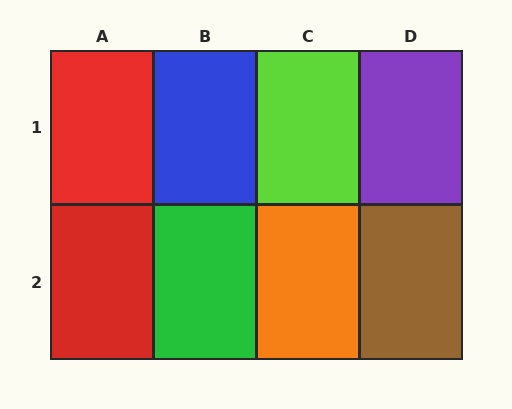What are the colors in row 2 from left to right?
Red, green, orange, brown.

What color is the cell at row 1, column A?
Red.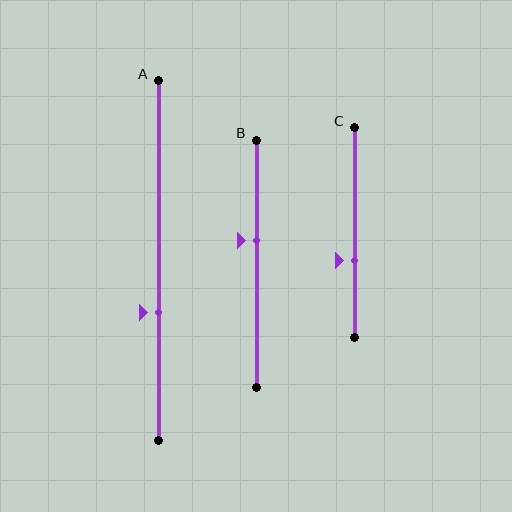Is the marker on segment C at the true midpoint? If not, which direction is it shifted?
No, the marker on segment C is shifted downward by about 13% of the segment length.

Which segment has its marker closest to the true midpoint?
Segment B has its marker closest to the true midpoint.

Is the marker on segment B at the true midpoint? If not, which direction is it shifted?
No, the marker on segment B is shifted upward by about 10% of the segment length.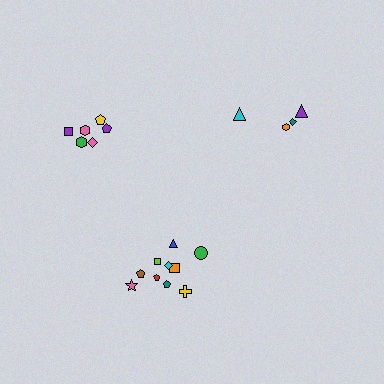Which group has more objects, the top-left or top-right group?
The top-left group.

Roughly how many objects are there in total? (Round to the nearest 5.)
Roughly 20 objects in total.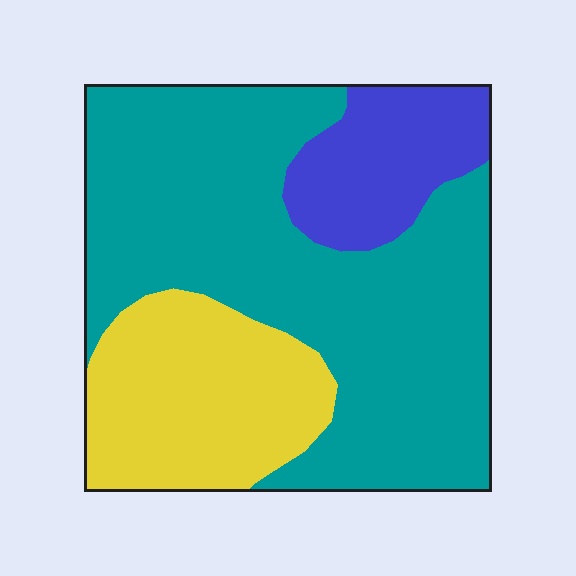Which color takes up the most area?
Teal, at roughly 60%.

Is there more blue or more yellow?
Yellow.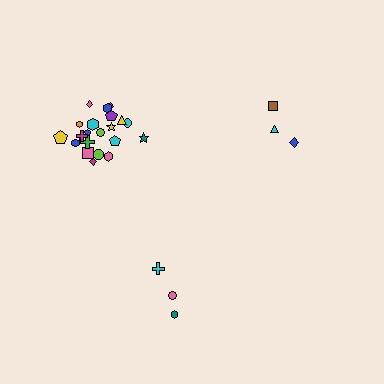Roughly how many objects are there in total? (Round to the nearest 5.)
Roughly 30 objects in total.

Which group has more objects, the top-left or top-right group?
The top-left group.